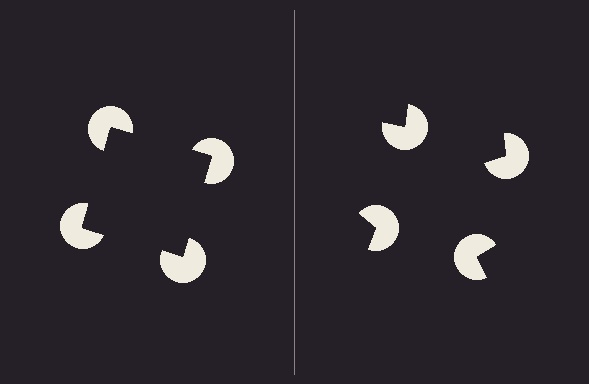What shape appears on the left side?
An illusory square.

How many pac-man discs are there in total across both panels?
8 — 4 on each side.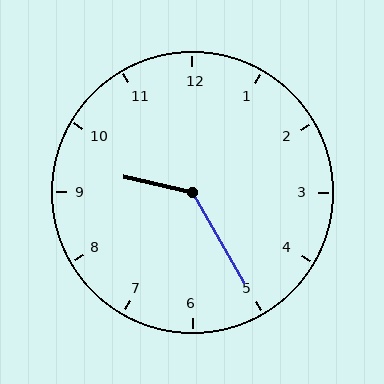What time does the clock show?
9:25.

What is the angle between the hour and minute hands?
Approximately 132 degrees.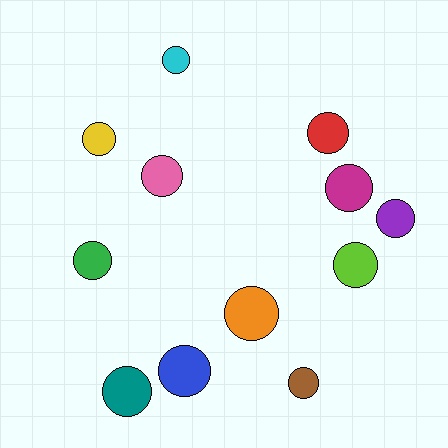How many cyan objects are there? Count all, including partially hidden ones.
There is 1 cyan object.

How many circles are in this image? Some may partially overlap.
There are 12 circles.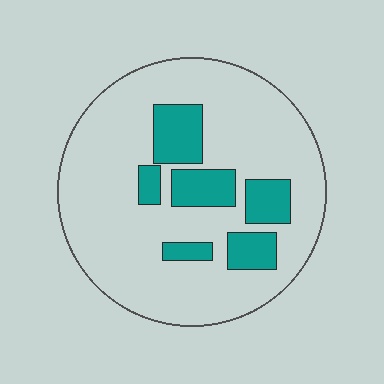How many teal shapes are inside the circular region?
6.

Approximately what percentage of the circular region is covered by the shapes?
Approximately 20%.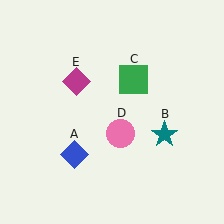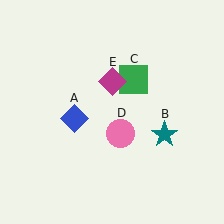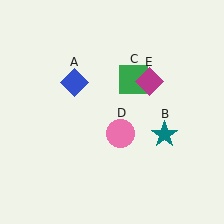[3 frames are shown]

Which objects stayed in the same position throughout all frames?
Teal star (object B) and green square (object C) and pink circle (object D) remained stationary.